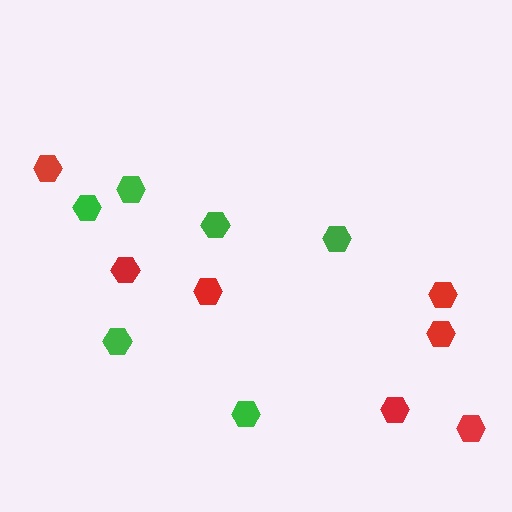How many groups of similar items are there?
There are 2 groups: one group of green hexagons (6) and one group of red hexagons (7).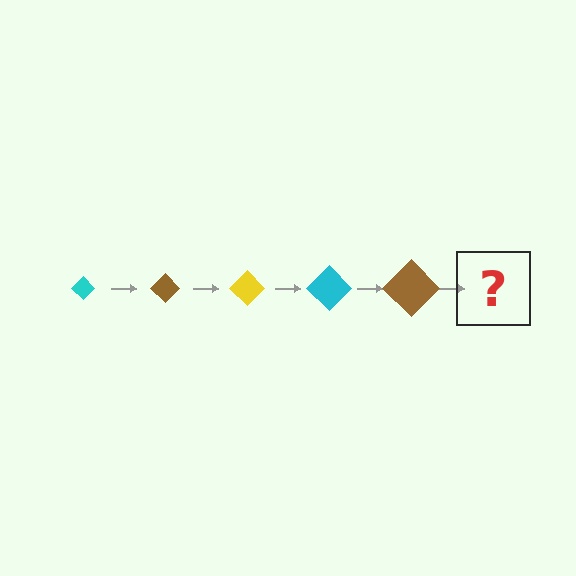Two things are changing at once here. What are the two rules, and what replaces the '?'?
The two rules are that the diamond grows larger each step and the color cycles through cyan, brown, and yellow. The '?' should be a yellow diamond, larger than the previous one.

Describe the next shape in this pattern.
It should be a yellow diamond, larger than the previous one.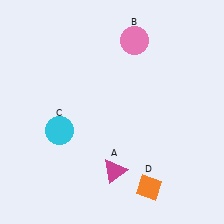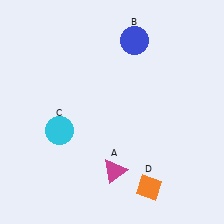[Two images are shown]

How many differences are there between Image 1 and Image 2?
There is 1 difference between the two images.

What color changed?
The circle (B) changed from pink in Image 1 to blue in Image 2.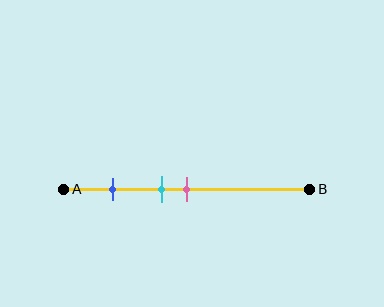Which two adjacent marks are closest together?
The cyan and pink marks are the closest adjacent pair.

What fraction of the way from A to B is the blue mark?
The blue mark is approximately 20% (0.2) of the way from A to B.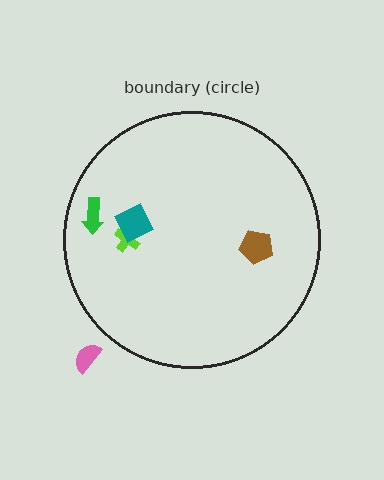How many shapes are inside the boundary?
4 inside, 1 outside.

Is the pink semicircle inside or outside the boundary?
Outside.